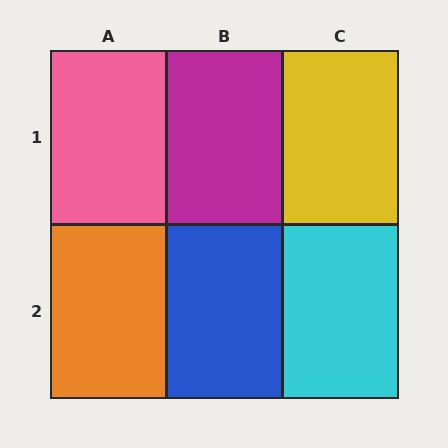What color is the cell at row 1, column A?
Pink.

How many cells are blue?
1 cell is blue.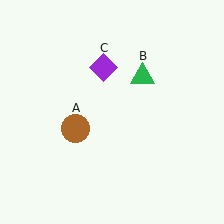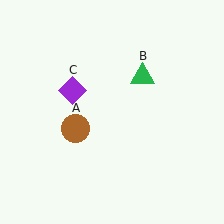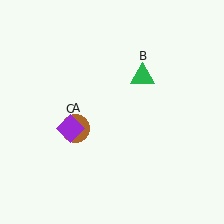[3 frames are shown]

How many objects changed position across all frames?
1 object changed position: purple diamond (object C).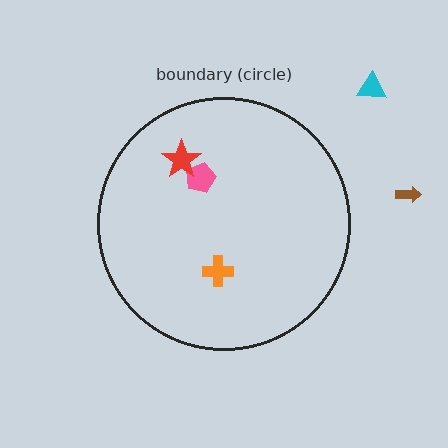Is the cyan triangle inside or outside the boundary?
Outside.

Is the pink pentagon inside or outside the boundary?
Inside.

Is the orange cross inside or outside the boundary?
Inside.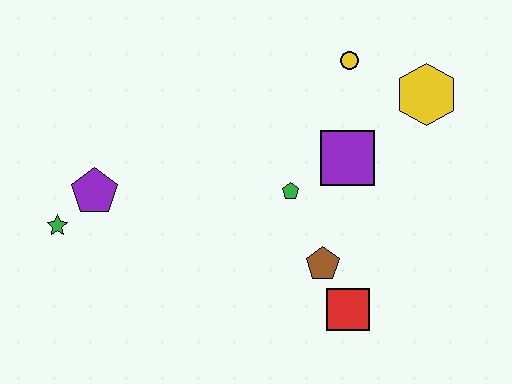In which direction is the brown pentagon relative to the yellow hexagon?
The brown pentagon is below the yellow hexagon.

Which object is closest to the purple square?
The green pentagon is closest to the purple square.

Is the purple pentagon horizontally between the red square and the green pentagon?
No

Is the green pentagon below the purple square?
Yes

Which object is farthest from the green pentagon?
The green star is farthest from the green pentagon.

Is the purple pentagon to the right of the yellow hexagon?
No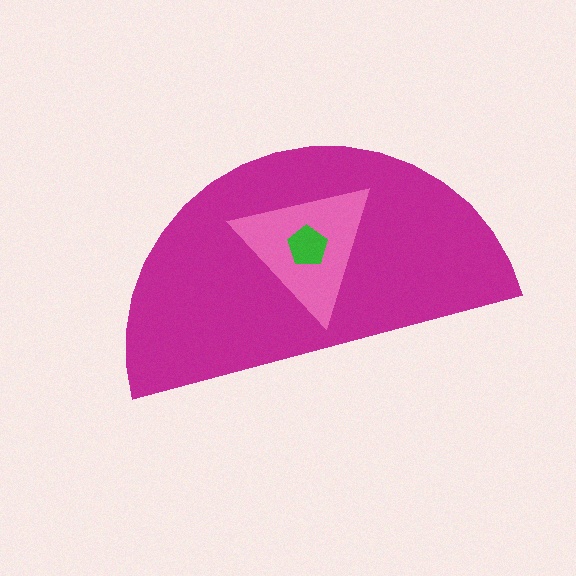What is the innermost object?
The green pentagon.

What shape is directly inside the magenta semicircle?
The pink triangle.